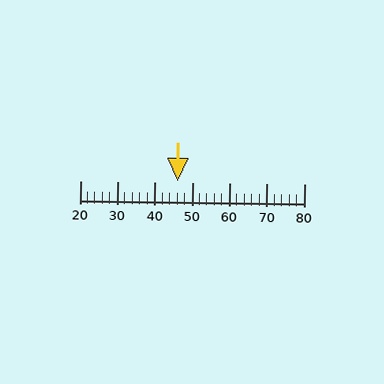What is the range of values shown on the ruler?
The ruler shows values from 20 to 80.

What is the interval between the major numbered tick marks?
The major tick marks are spaced 10 units apart.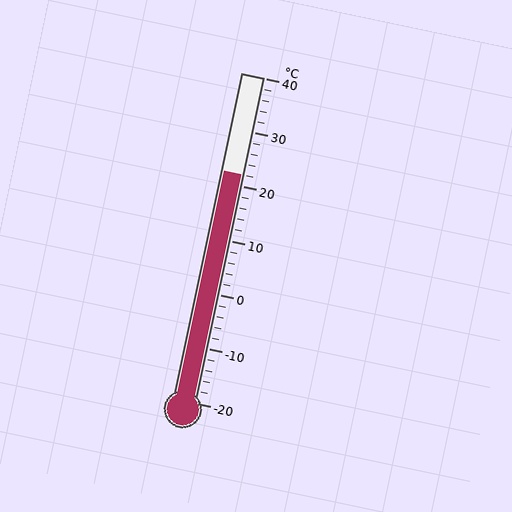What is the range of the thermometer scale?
The thermometer scale ranges from -20°C to 40°C.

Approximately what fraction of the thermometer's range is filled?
The thermometer is filled to approximately 70% of its range.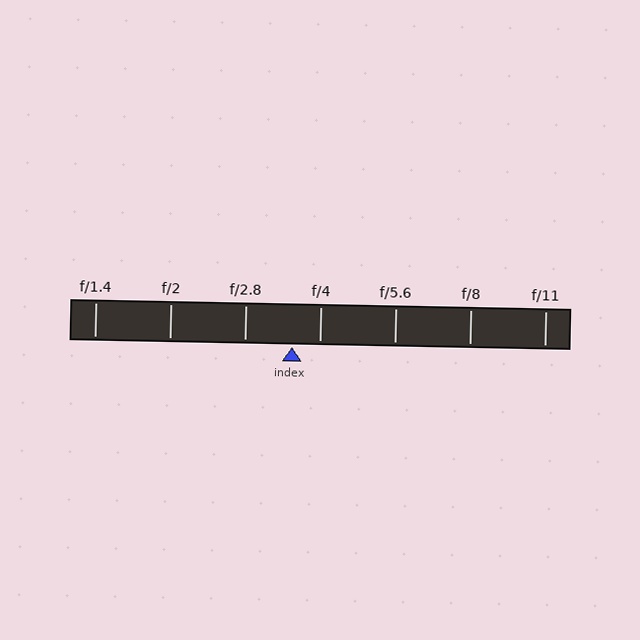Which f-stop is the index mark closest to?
The index mark is closest to f/4.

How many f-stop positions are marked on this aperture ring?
There are 7 f-stop positions marked.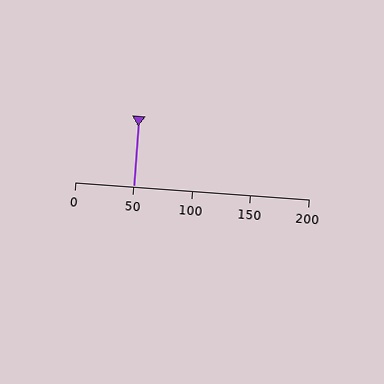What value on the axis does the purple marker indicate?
The marker indicates approximately 50.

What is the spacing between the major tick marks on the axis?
The major ticks are spaced 50 apart.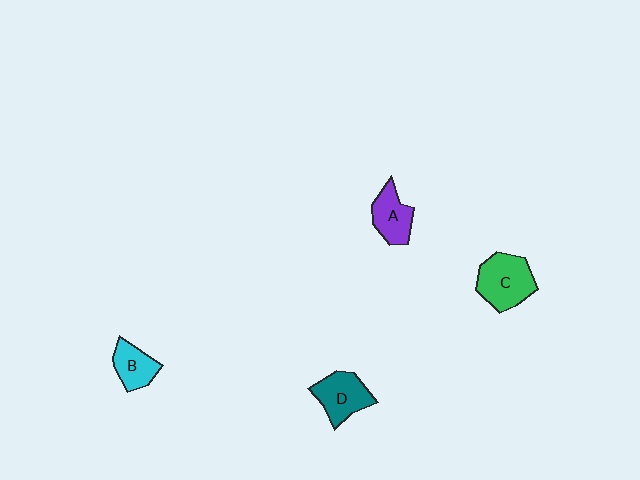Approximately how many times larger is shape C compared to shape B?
Approximately 1.6 times.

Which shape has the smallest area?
Shape B (cyan).